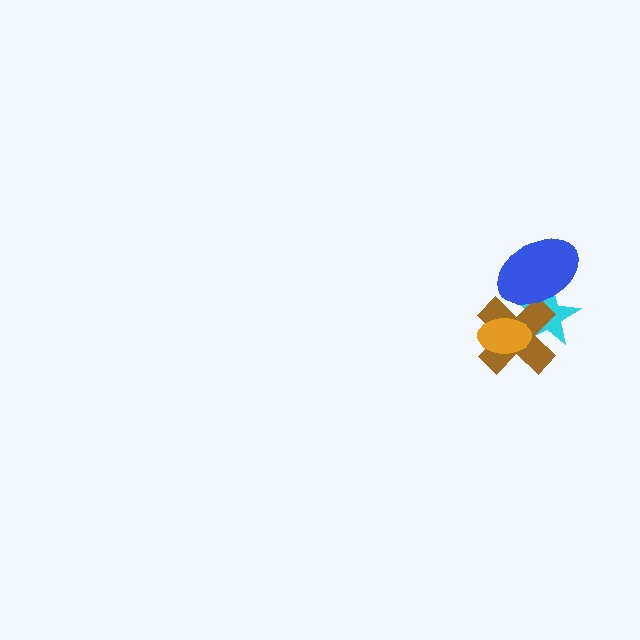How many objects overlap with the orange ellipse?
2 objects overlap with the orange ellipse.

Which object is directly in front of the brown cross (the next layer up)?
The blue ellipse is directly in front of the brown cross.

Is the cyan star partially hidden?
Yes, it is partially covered by another shape.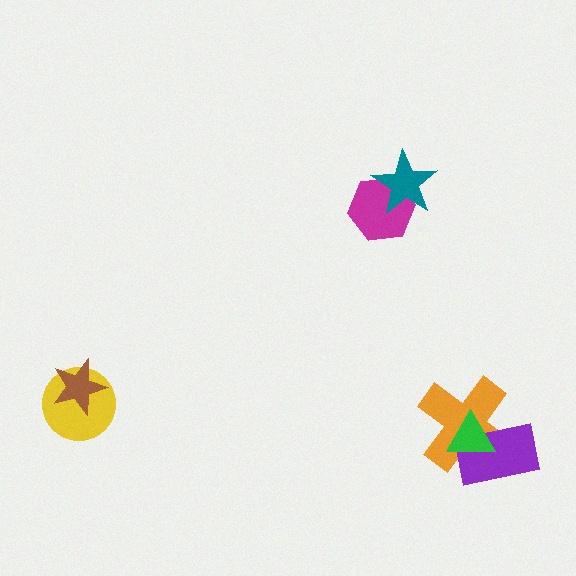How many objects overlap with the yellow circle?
1 object overlaps with the yellow circle.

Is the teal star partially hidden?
No, no other shape covers it.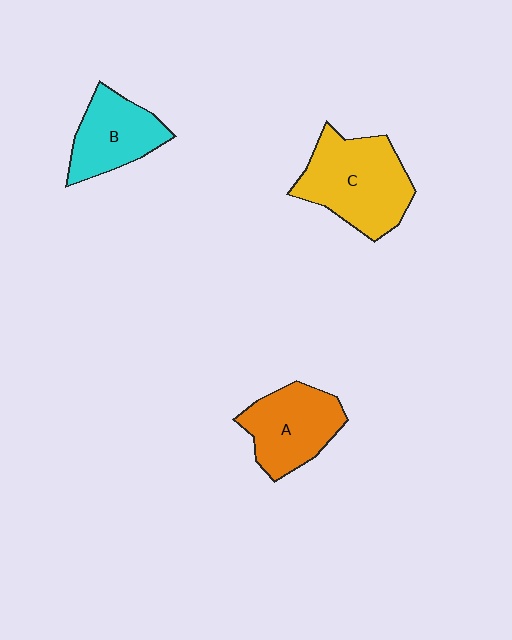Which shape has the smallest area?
Shape B (cyan).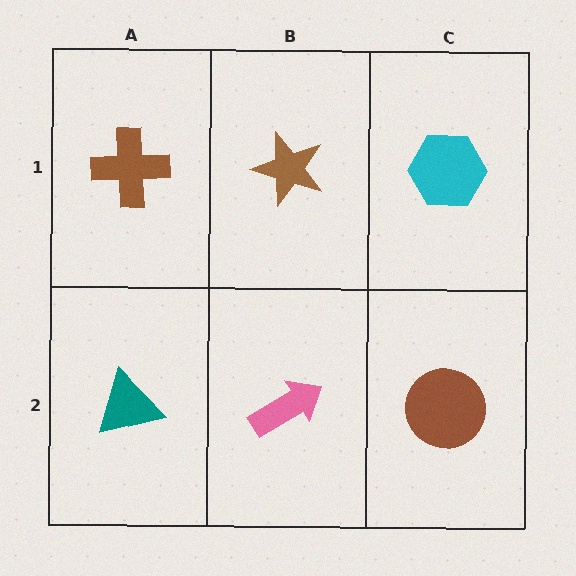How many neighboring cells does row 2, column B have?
3.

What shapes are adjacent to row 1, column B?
A pink arrow (row 2, column B), a brown cross (row 1, column A), a cyan hexagon (row 1, column C).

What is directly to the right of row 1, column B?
A cyan hexagon.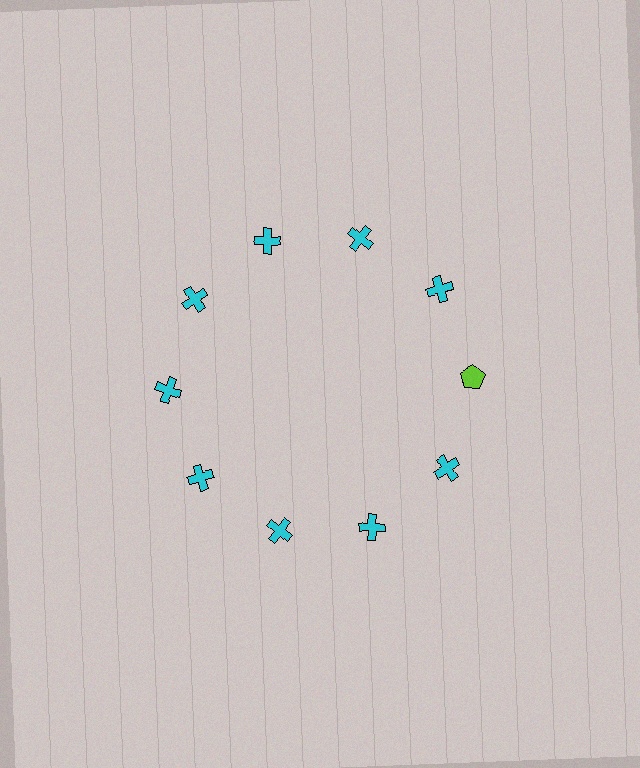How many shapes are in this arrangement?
There are 10 shapes arranged in a ring pattern.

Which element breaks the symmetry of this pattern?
The lime pentagon at roughly the 3 o'clock position breaks the symmetry. All other shapes are cyan crosses.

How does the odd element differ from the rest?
It differs in both color (lime instead of cyan) and shape (pentagon instead of cross).